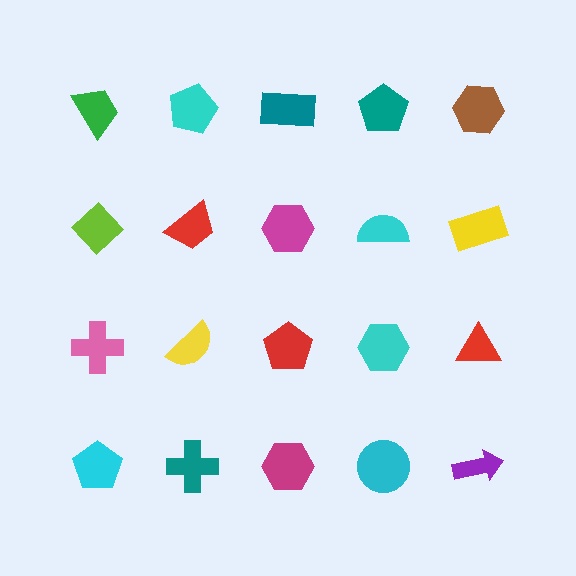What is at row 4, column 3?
A magenta hexagon.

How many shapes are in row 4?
5 shapes.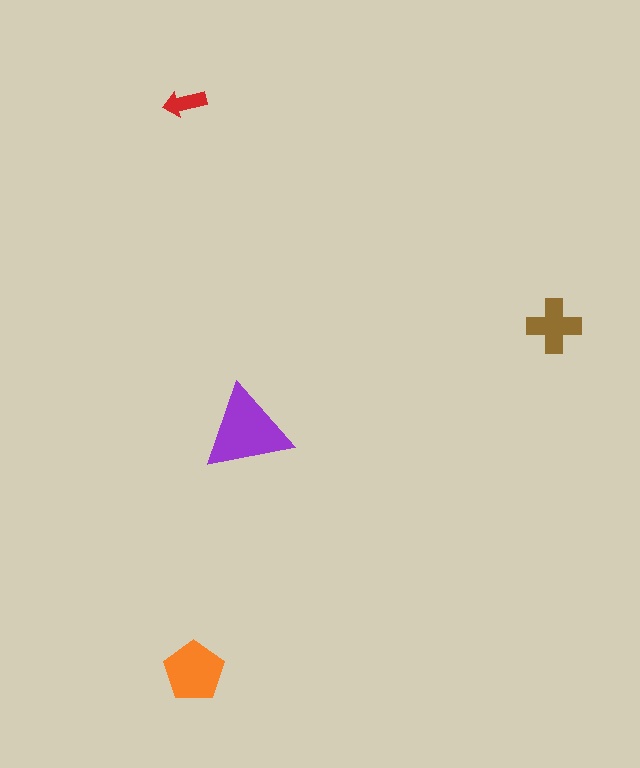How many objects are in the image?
There are 4 objects in the image.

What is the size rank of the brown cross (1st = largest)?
3rd.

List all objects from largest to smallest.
The purple triangle, the orange pentagon, the brown cross, the red arrow.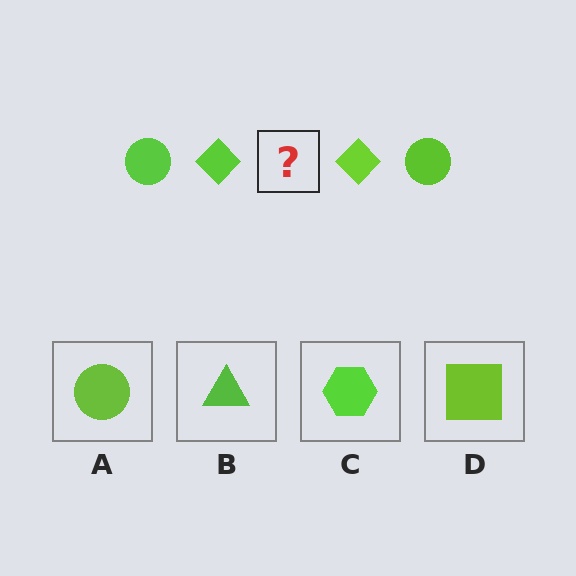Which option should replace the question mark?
Option A.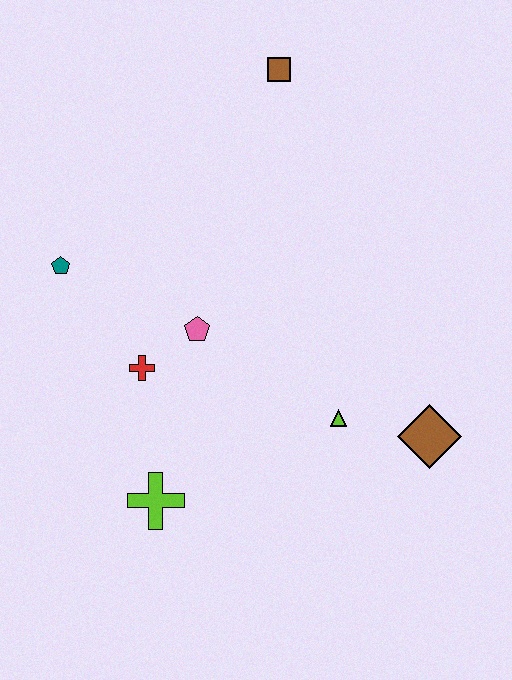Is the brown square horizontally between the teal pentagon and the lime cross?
No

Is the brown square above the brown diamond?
Yes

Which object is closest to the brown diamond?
The lime triangle is closest to the brown diamond.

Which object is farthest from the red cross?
The brown square is farthest from the red cross.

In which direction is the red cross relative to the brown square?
The red cross is below the brown square.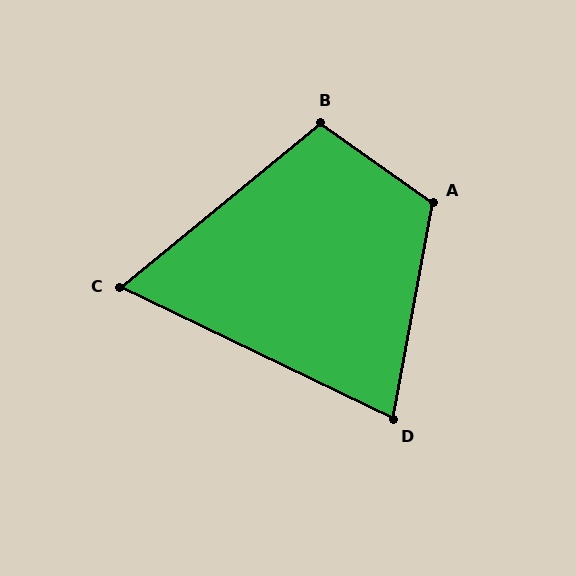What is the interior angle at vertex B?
Approximately 105 degrees (obtuse).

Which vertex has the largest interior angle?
A, at approximately 115 degrees.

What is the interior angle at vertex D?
Approximately 75 degrees (acute).